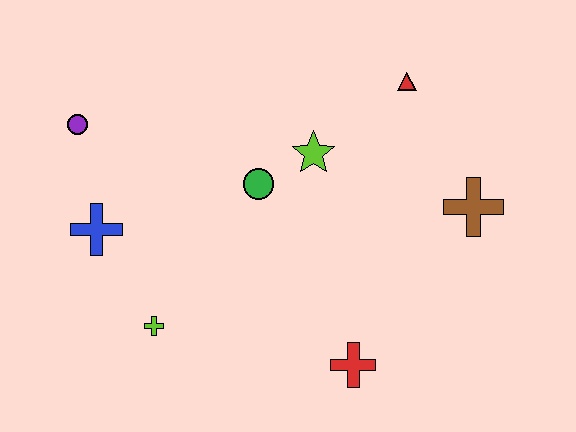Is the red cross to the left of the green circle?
No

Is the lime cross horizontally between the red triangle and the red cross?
No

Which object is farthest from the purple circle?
The brown cross is farthest from the purple circle.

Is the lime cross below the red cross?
No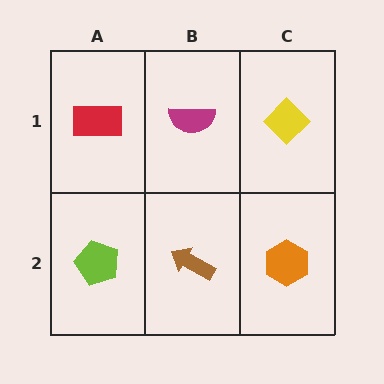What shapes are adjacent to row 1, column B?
A brown arrow (row 2, column B), a red rectangle (row 1, column A), a yellow diamond (row 1, column C).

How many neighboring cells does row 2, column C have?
2.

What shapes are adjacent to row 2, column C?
A yellow diamond (row 1, column C), a brown arrow (row 2, column B).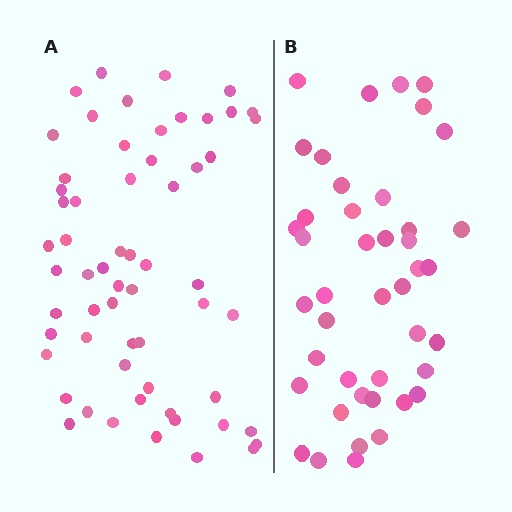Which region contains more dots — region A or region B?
Region A (the left region) has more dots.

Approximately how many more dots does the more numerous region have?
Region A has approximately 15 more dots than region B.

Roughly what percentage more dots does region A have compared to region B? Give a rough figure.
About 40% more.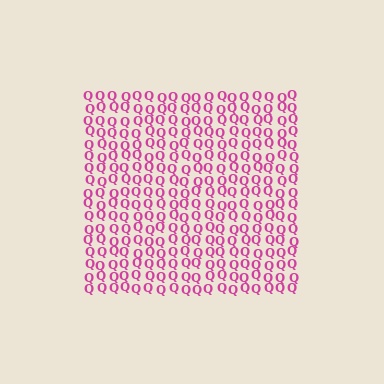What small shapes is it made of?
It is made of small letter Q's.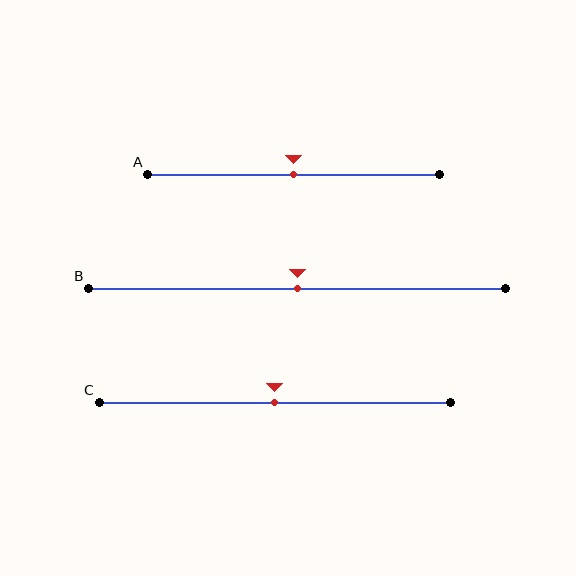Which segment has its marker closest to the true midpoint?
Segment A has its marker closest to the true midpoint.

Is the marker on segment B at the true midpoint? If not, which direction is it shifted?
Yes, the marker on segment B is at the true midpoint.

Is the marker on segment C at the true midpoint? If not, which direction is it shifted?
Yes, the marker on segment C is at the true midpoint.